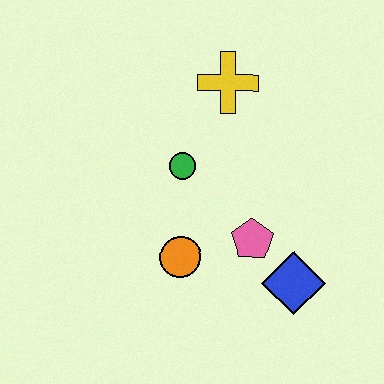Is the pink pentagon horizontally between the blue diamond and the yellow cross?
Yes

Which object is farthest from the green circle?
The blue diamond is farthest from the green circle.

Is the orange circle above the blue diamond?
Yes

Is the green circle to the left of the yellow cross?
Yes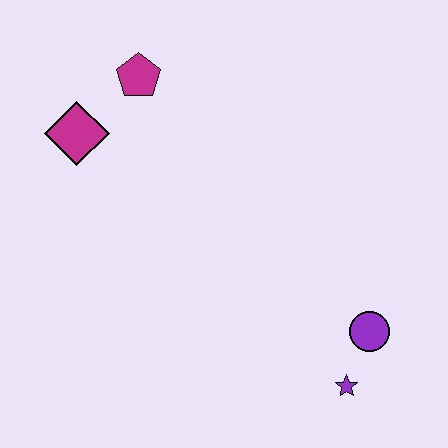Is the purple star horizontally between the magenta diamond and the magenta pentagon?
No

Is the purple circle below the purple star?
No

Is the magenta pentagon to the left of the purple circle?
Yes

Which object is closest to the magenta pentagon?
The magenta diamond is closest to the magenta pentagon.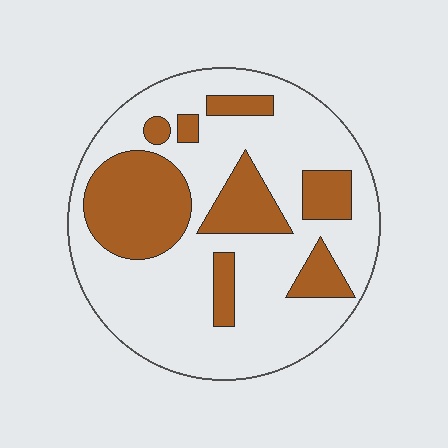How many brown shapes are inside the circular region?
8.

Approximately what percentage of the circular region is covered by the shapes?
Approximately 30%.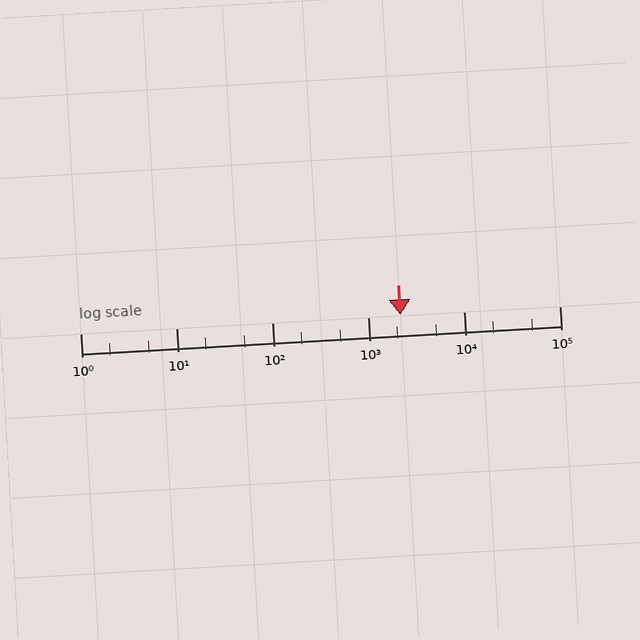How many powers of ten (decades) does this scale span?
The scale spans 5 decades, from 1 to 100000.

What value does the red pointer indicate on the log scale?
The pointer indicates approximately 2200.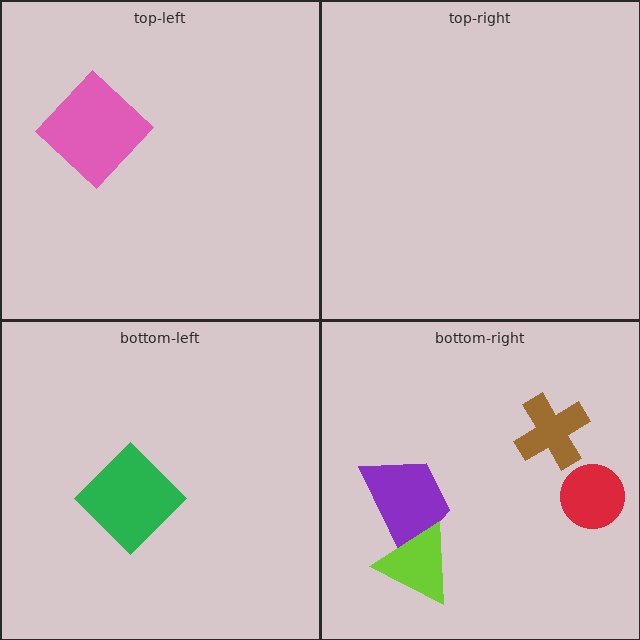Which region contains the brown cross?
The bottom-right region.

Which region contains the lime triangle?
The bottom-right region.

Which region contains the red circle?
The bottom-right region.